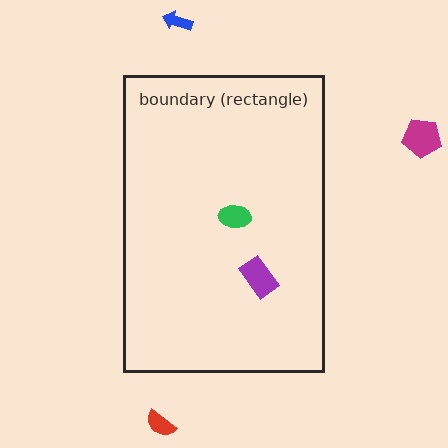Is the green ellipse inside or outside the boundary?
Inside.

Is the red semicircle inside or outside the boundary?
Outside.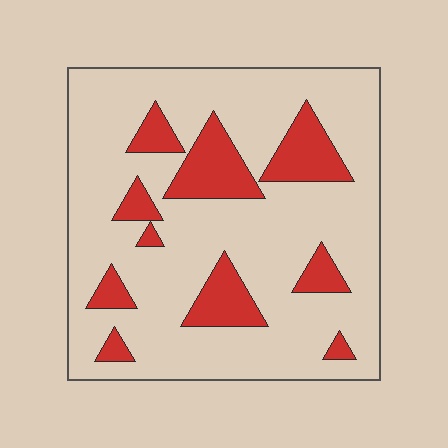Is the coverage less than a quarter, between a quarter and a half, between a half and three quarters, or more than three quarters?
Less than a quarter.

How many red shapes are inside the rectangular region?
10.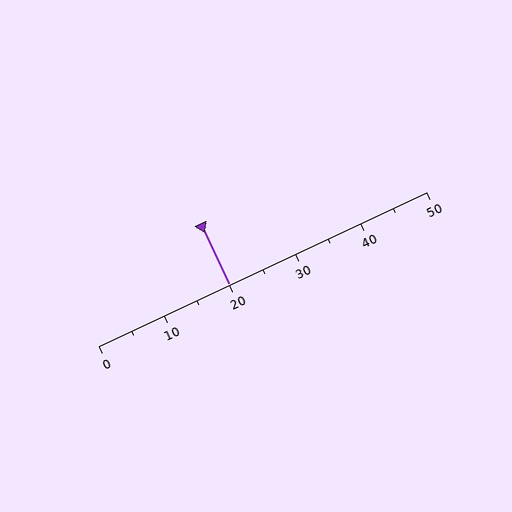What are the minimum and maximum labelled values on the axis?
The axis runs from 0 to 50.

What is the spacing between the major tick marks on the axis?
The major ticks are spaced 10 apart.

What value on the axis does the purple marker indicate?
The marker indicates approximately 20.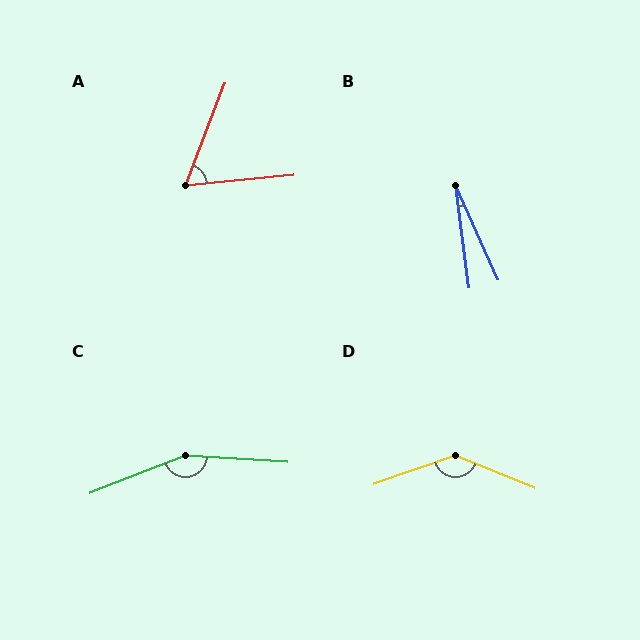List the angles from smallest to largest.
B (17°), A (64°), D (139°), C (155°).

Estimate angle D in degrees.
Approximately 139 degrees.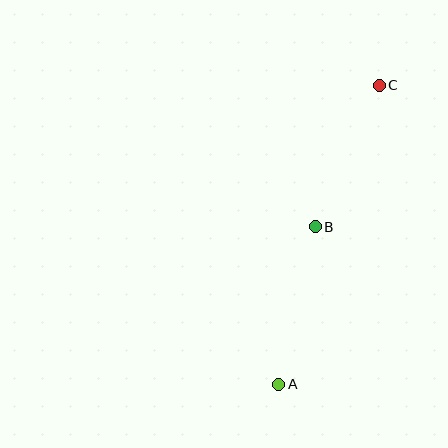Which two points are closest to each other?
Points B and C are closest to each other.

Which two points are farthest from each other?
Points A and C are farthest from each other.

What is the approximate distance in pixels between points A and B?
The distance between A and B is approximately 162 pixels.